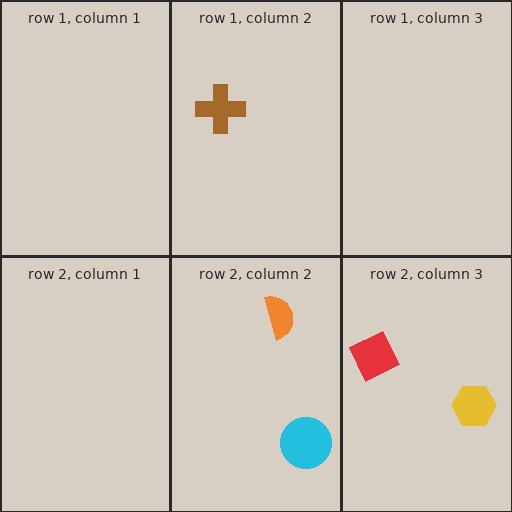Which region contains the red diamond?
The row 2, column 3 region.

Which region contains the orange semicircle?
The row 2, column 2 region.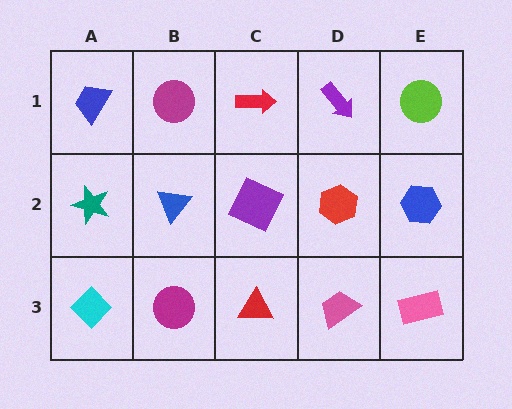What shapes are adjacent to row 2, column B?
A magenta circle (row 1, column B), a magenta circle (row 3, column B), a teal star (row 2, column A), a purple square (row 2, column C).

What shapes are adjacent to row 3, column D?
A red hexagon (row 2, column D), a red triangle (row 3, column C), a pink rectangle (row 3, column E).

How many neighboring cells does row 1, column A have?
2.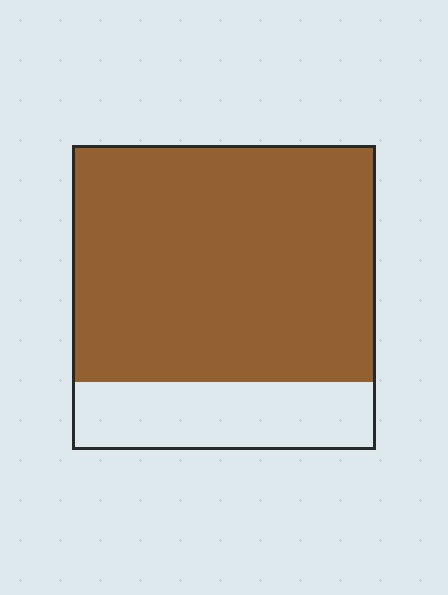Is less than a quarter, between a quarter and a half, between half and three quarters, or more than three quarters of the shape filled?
More than three quarters.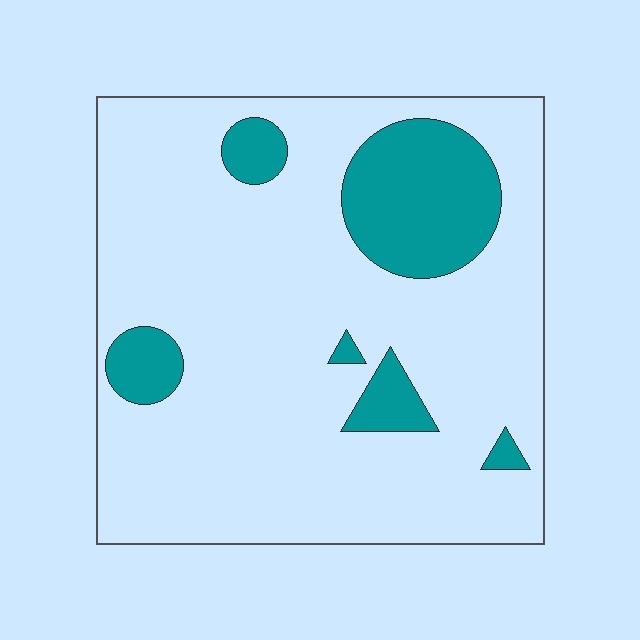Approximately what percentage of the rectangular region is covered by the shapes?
Approximately 15%.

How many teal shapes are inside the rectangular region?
6.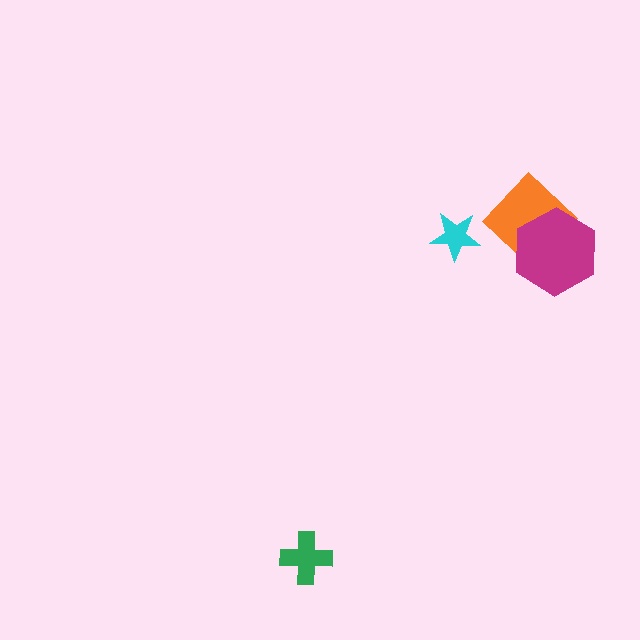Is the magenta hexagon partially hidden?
No, no other shape covers it.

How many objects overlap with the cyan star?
0 objects overlap with the cyan star.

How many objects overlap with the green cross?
0 objects overlap with the green cross.